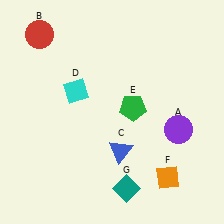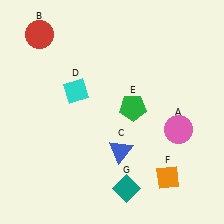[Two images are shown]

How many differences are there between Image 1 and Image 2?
There is 1 difference between the two images.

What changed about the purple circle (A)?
In Image 1, A is purple. In Image 2, it changed to pink.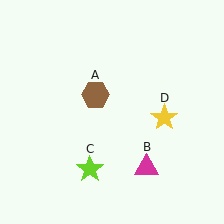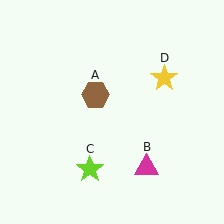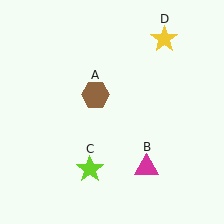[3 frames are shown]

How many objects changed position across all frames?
1 object changed position: yellow star (object D).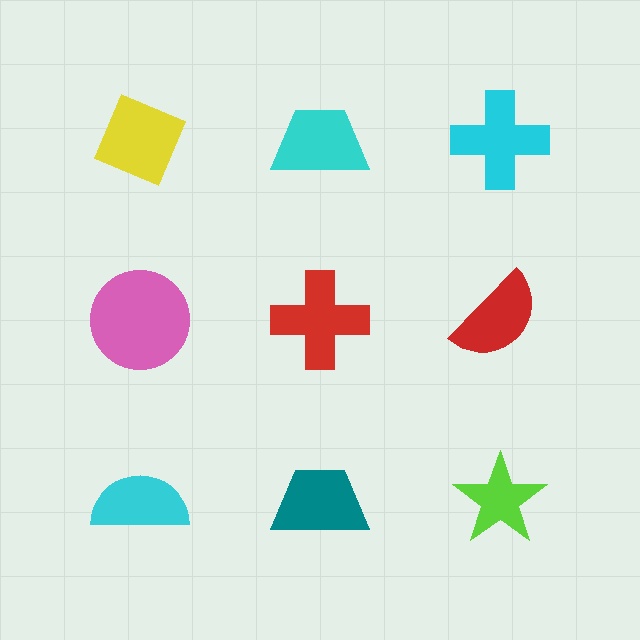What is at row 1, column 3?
A cyan cross.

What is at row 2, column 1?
A pink circle.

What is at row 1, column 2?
A cyan trapezoid.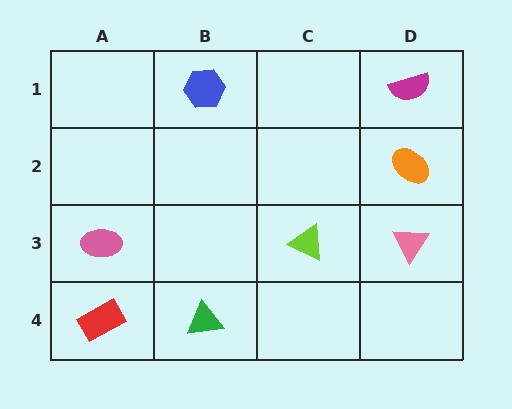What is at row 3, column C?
A lime triangle.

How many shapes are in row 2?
1 shape.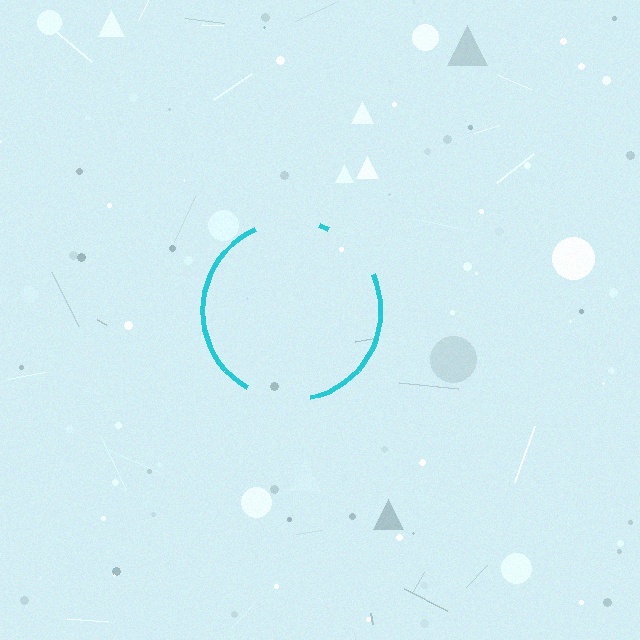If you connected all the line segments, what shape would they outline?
They would outline a circle.